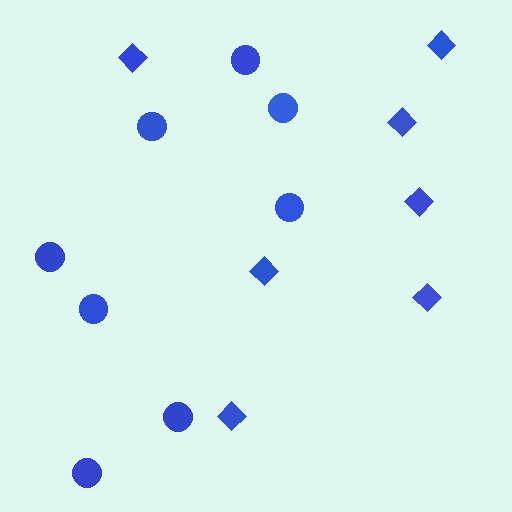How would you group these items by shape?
There are 2 groups: one group of diamonds (7) and one group of circles (8).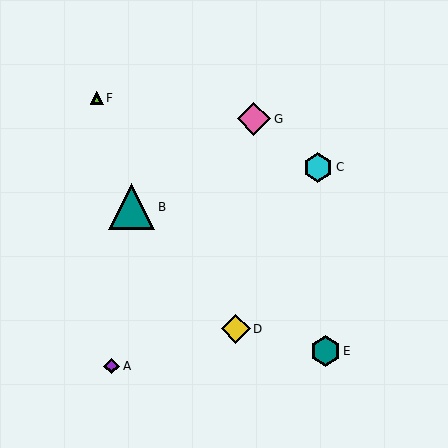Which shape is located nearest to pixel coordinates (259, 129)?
The pink diamond (labeled G) at (254, 119) is nearest to that location.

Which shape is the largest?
The teal triangle (labeled B) is the largest.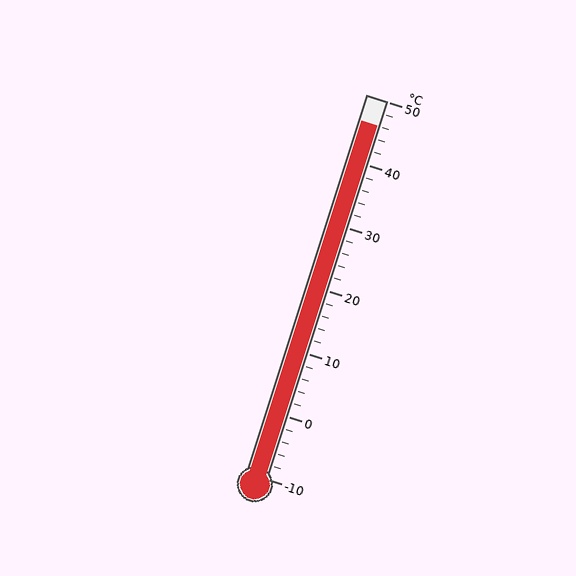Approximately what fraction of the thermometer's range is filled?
The thermometer is filled to approximately 95% of its range.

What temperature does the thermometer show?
The thermometer shows approximately 46°C.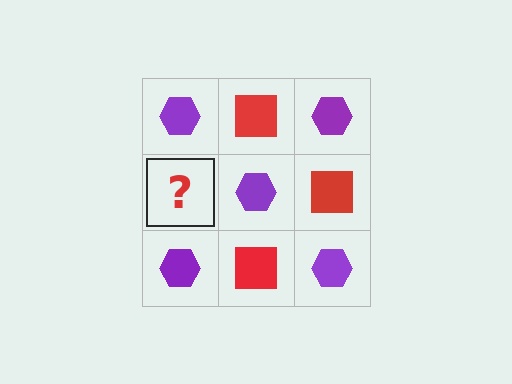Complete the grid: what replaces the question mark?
The question mark should be replaced with a red square.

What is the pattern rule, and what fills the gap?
The rule is that it alternates purple hexagon and red square in a checkerboard pattern. The gap should be filled with a red square.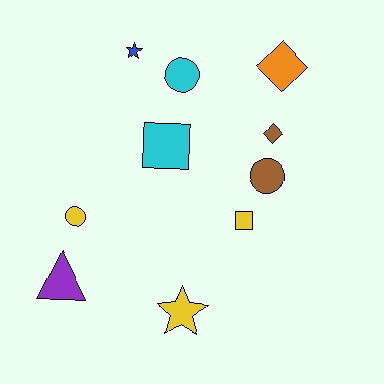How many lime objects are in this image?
There are no lime objects.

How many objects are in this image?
There are 10 objects.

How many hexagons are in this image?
There are no hexagons.